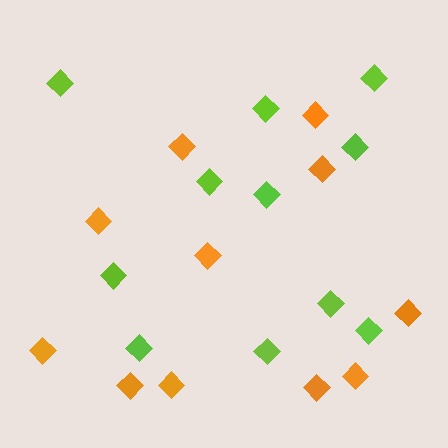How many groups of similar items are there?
There are 2 groups: one group of lime diamonds (11) and one group of orange diamonds (11).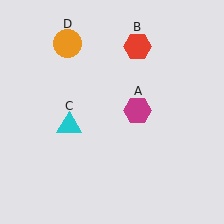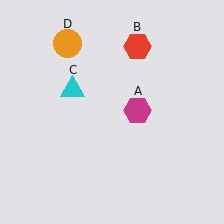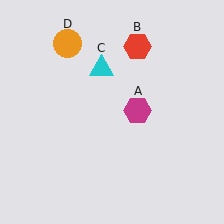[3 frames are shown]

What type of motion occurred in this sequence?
The cyan triangle (object C) rotated clockwise around the center of the scene.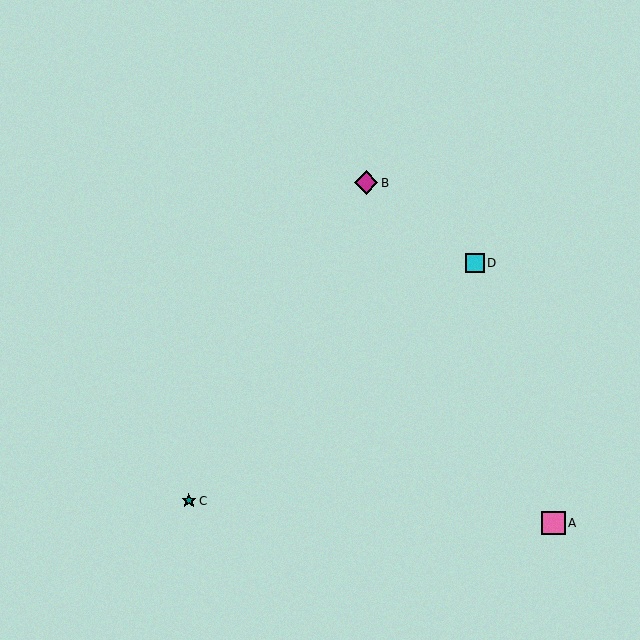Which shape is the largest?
The pink square (labeled A) is the largest.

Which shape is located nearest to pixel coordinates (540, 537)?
The pink square (labeled A) at (554, 523) is nearest to that location.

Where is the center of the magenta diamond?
The center of the magenta diamond is at (366, 183).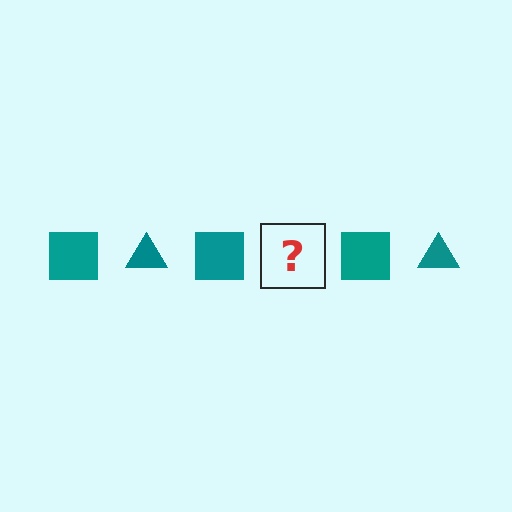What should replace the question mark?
The question mark should be replaced with a teal triangle.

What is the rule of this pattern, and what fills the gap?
The rule is that the pattern cycles through square, triangle shapes in teal. The gap should be filled with a teal triangle.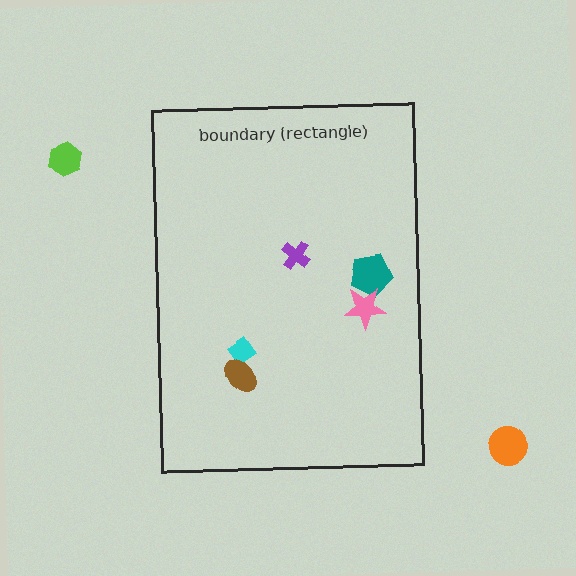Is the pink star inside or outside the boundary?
Inside.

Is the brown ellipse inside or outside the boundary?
Inside.